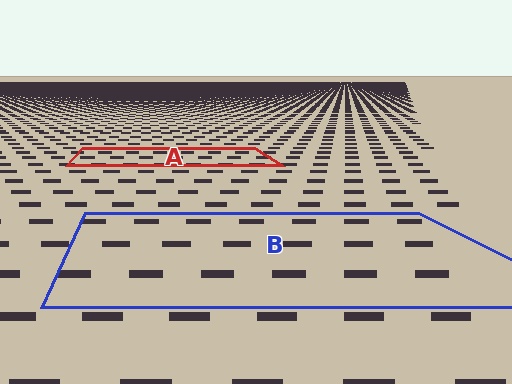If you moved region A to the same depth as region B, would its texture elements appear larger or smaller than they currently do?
They would appear larger. At a closer depth, the same texture elements are projected at a bigger on-screen size.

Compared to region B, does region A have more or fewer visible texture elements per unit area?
Region A has more texture elements per unit area — they are packed more densely because it is farther away.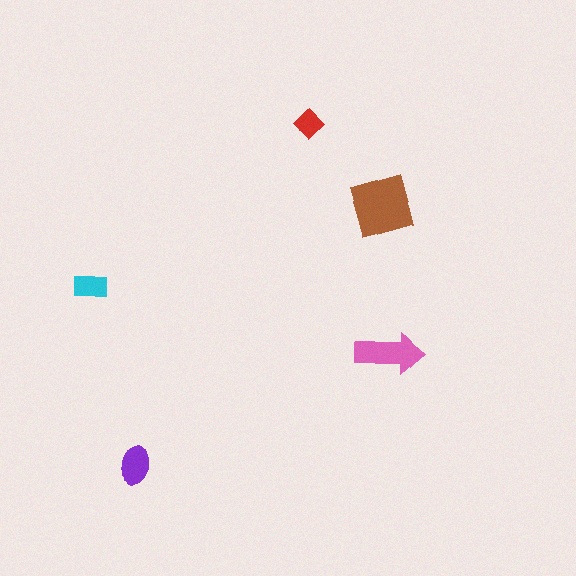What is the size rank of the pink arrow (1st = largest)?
2nd.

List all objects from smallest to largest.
The red diamond, the cyan rectangle, the purple ellipse, the pink arrow, the brown square.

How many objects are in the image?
There are 5 objects in the image.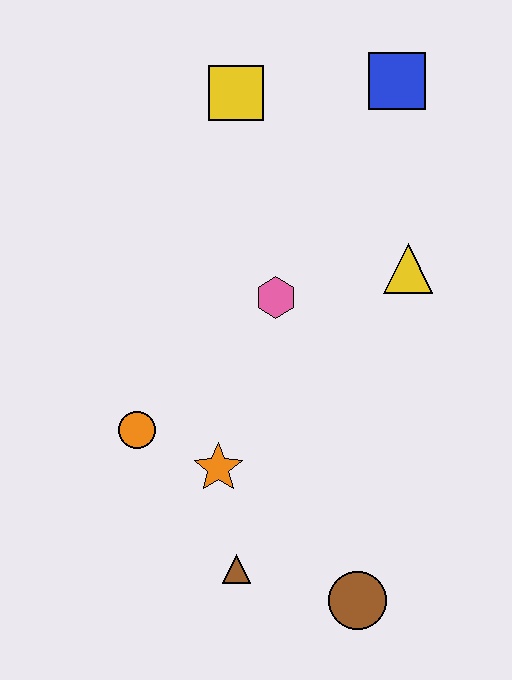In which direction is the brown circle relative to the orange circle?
The brown circle is to the right of the orange circle.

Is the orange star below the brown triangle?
No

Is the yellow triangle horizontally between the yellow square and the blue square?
No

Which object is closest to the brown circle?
The brown triangle is closest to the brown circle.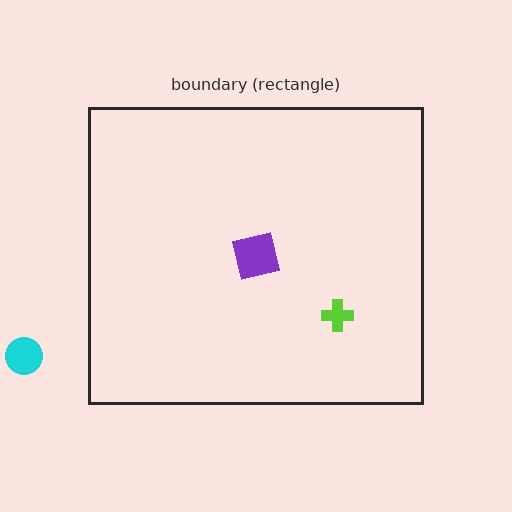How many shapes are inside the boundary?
2 inside, 1 outside.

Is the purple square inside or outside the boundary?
Inside.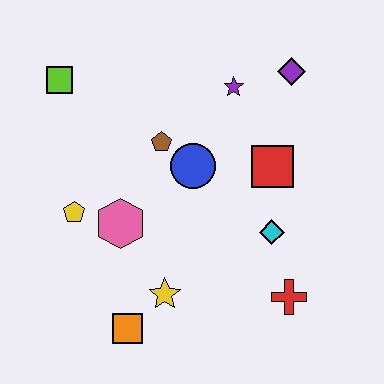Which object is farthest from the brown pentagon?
The red cross is farthest from the brown pentagon.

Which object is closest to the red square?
The cyan diamond is closest to the red square.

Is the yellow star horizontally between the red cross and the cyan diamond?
No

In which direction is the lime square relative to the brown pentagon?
The lime square is to the left of the brown pentagon.